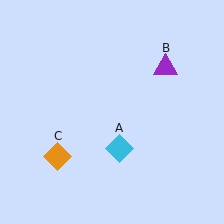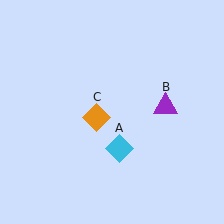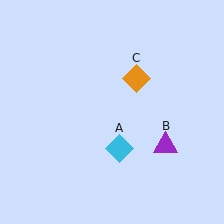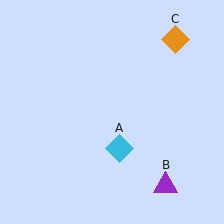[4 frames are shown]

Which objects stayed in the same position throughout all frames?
Cyan diamond (object A) remained stationary.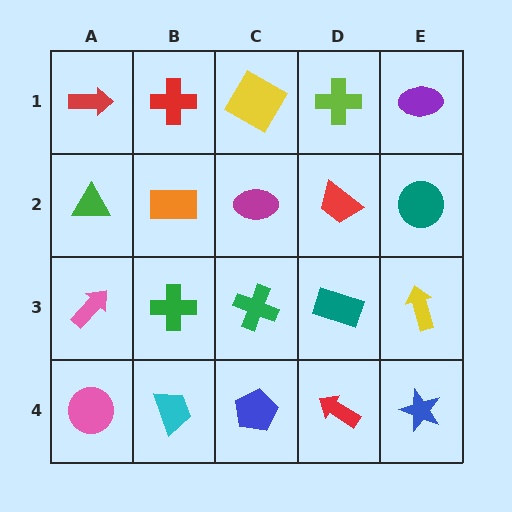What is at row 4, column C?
A blue pentagon.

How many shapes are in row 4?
5 shapes.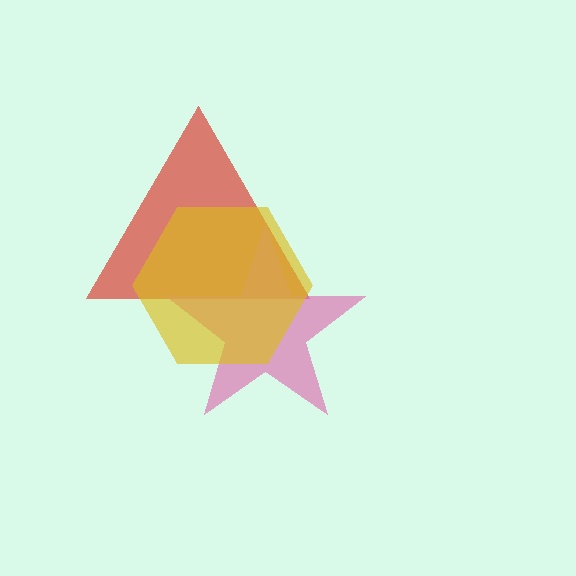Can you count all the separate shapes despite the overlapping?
Yes, there are 3 separate shapes.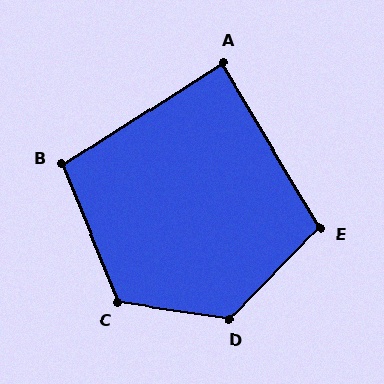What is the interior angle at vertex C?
Approximately 121 degrees (obtuse).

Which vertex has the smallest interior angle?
A, at approximately 88 degrees.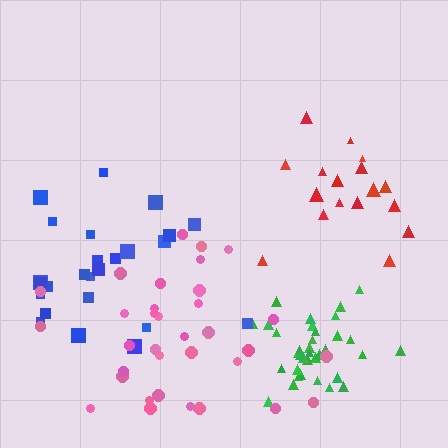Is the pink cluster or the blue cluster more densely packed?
Pink.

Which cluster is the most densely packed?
Green.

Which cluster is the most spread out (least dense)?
Red.